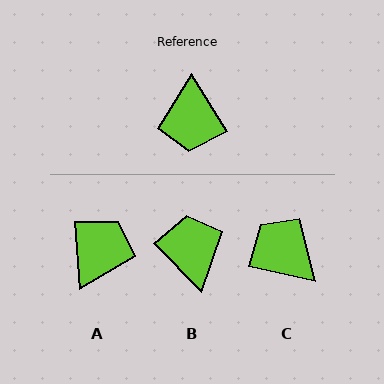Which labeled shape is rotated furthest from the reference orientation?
B, about 167 degrees away.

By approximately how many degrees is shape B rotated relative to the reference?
Approximately 167 degrees clockwise.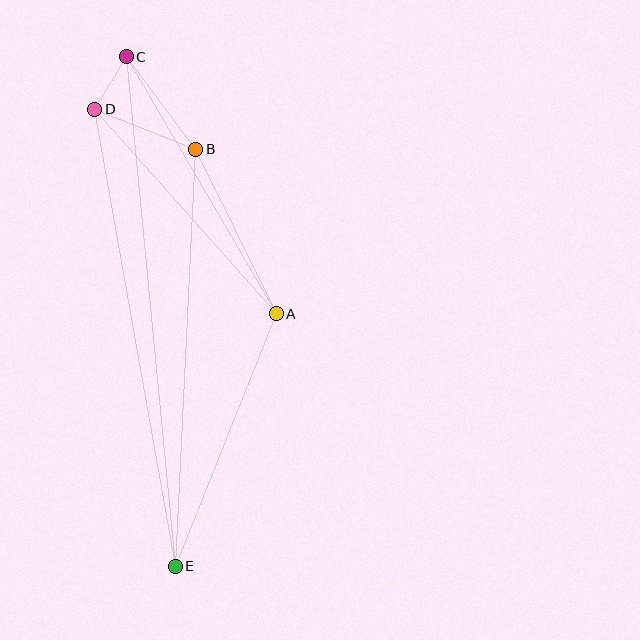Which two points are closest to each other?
Points C and D are closest to each other.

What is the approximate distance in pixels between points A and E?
The distance between A and E is approximately 272 pixels.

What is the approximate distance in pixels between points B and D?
The distance between B and D is approximately 109 pixels.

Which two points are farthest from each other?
Points C and E are farthest from each other.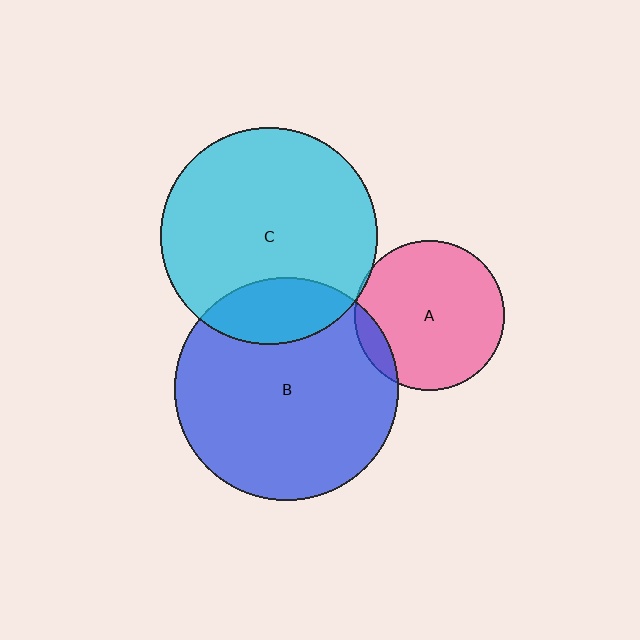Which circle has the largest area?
Circle B (blue).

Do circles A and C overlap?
Yes.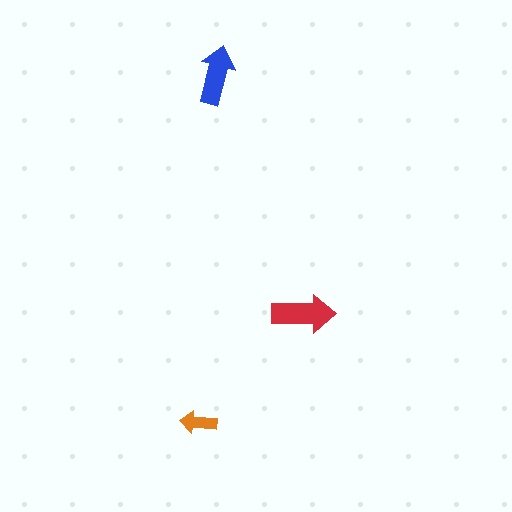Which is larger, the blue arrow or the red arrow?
The red one.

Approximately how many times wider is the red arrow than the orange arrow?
About 1.5 times wider.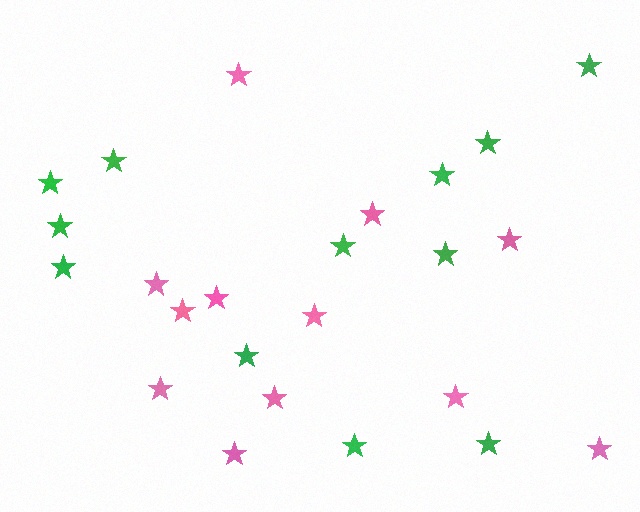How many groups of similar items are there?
There are 2 groups: one group of pink stars (12) and one group of green stars (12).